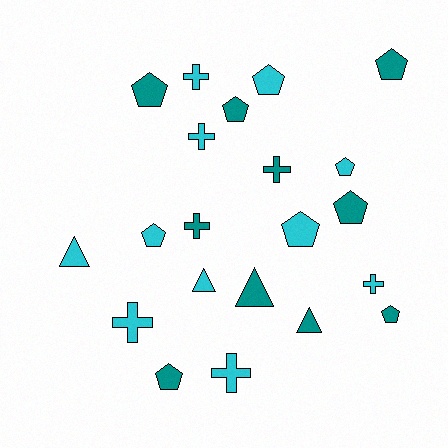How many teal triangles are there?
There are 2 teal triangles.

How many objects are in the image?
There are 21 objects.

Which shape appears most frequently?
Pentagon, with 10 objects.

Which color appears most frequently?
Cyan, with 11 objects.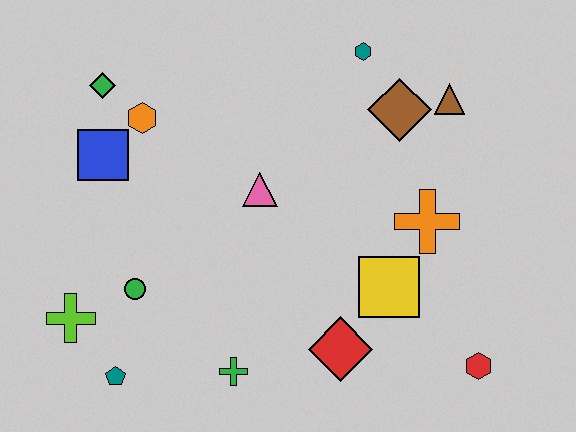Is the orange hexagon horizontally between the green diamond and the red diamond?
Yes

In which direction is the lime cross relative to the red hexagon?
The lime cross is to the left of the red hexagon.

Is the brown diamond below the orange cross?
No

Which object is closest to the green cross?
The red diamond is closest to the green cross.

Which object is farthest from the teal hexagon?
The teal pentagon is farthest from the teal hexagon.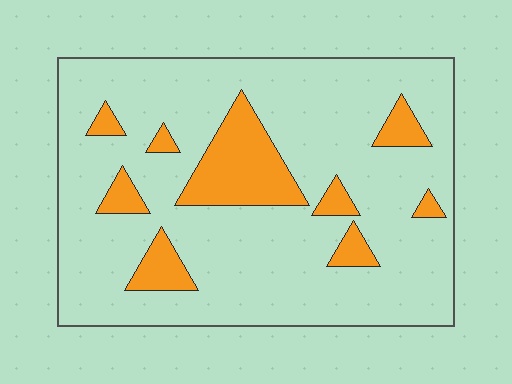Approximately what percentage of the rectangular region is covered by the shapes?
Approximately 15%.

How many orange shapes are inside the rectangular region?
9.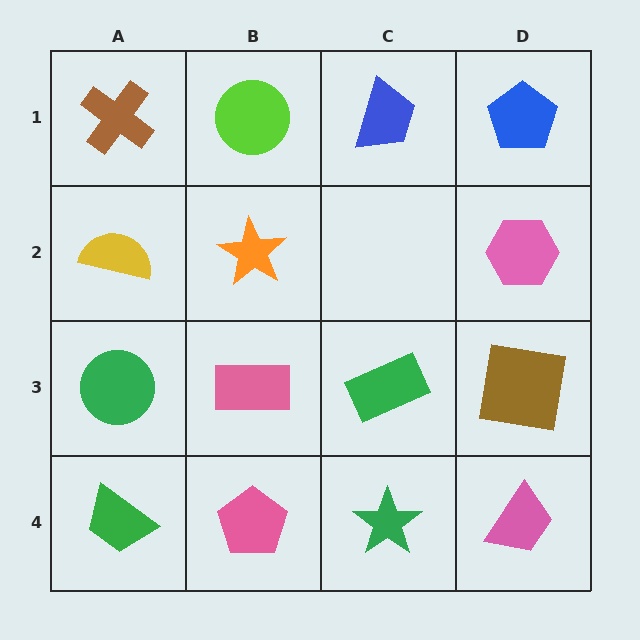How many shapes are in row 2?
3 shapes.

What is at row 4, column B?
A pink pentagon.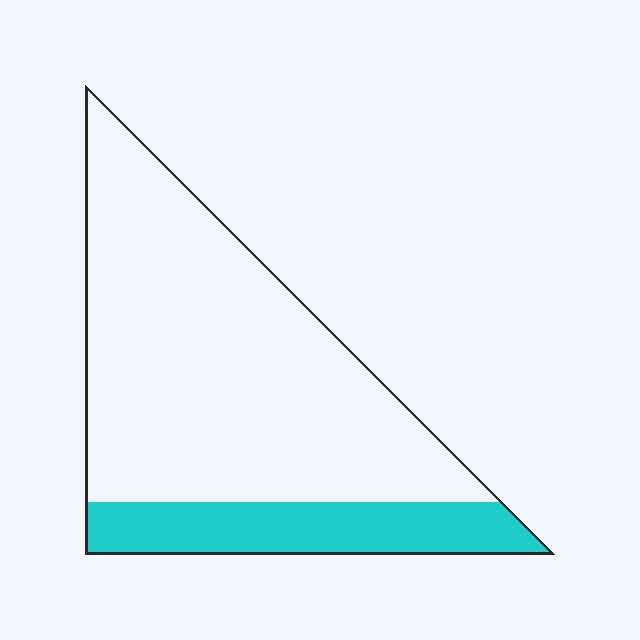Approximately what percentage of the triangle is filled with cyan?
Approximately 20%.